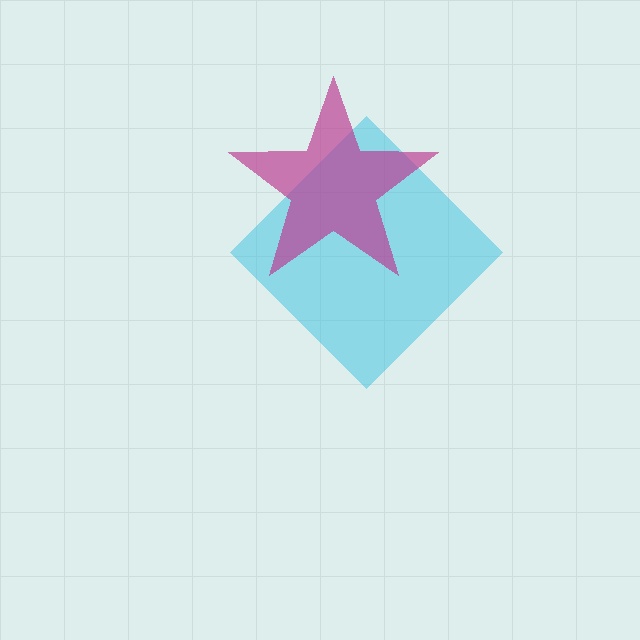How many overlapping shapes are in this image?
There are 2 overlapping shapes in the image.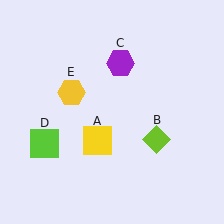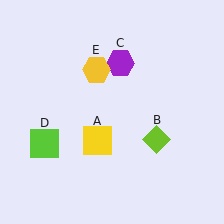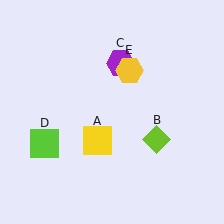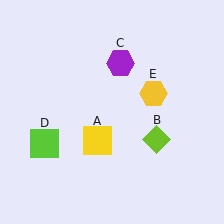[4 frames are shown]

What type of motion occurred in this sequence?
The yellow hexagon (object E) rotated clockwise around the center of the scene.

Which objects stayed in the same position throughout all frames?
Yellow square (object A) and lime diamond (object B) and purple hexagon (object C) and lime square (object D) remained stationary.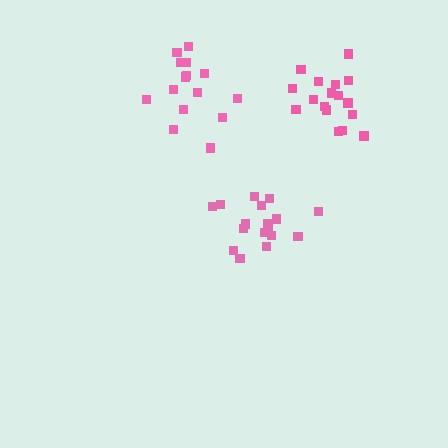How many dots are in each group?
Group 1: 18 dots, Group 2: 15 dots, Group 3: 17 dots (50 total).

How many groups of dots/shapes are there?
There are 3 groups.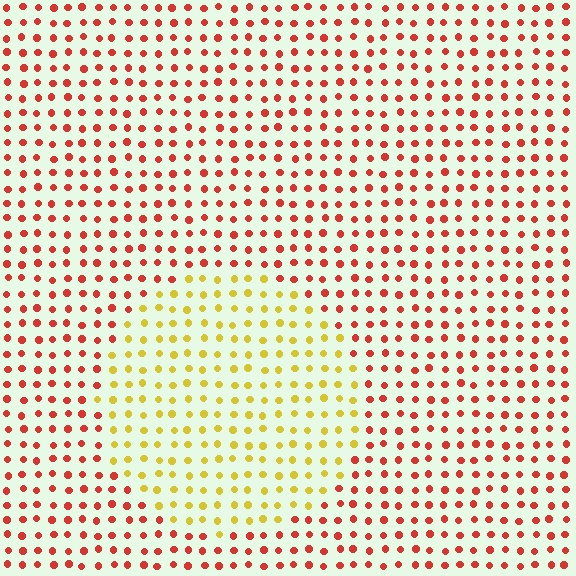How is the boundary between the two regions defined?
The boundary is defined purely by a slight shift in hue (about 53 degrees). Spacing, size, and orientation are identical on both sides.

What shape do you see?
I see a circle.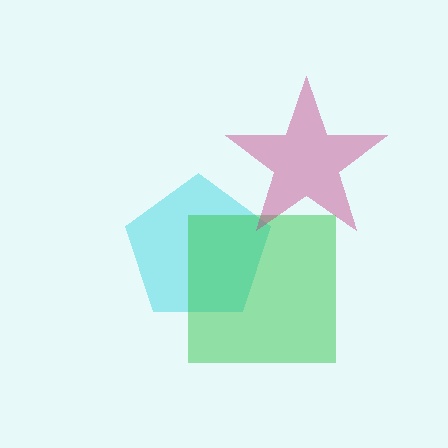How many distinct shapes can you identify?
There are 3 distinct shapes: a cyan pentagon, a green square, a magenta star.